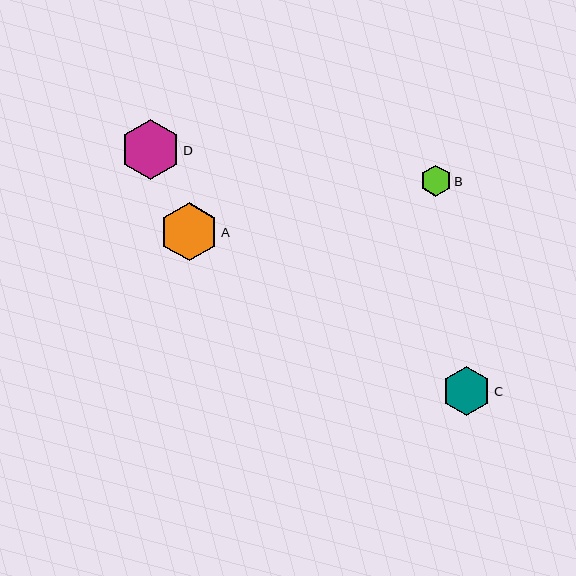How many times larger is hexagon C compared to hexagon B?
Hexagon C is approximately 1.6 times the size of hexagon B.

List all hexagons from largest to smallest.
From largest to smallest: D, A, C, B.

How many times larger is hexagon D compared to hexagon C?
Hexagon D is approximately 1.2 times the size of hexagon C.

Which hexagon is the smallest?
Hexagon B is the smallest with a size of approximately 31 pixels.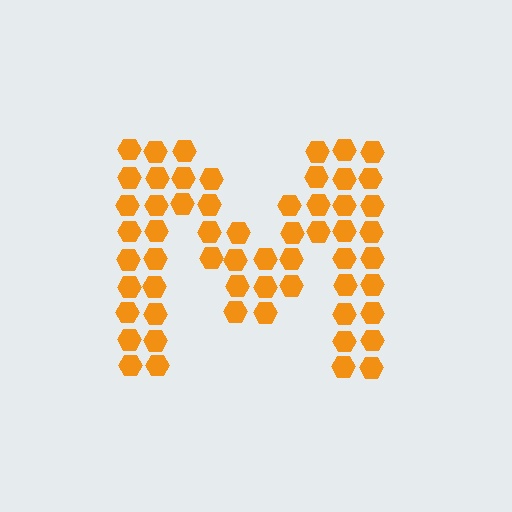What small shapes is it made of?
It is made of small hexagons.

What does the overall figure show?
The overall figure shows the letter M.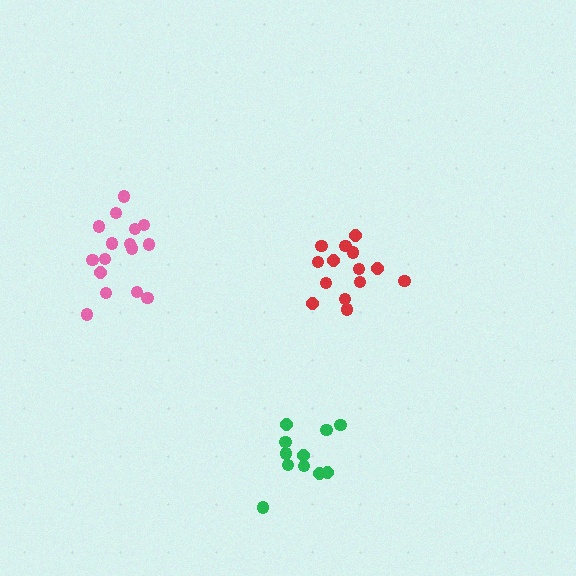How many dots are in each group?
Group 1: 14 dots, Group 2: 16 dots, Group 3: 11 dots (41 total).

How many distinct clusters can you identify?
There are 3 distinct clusters.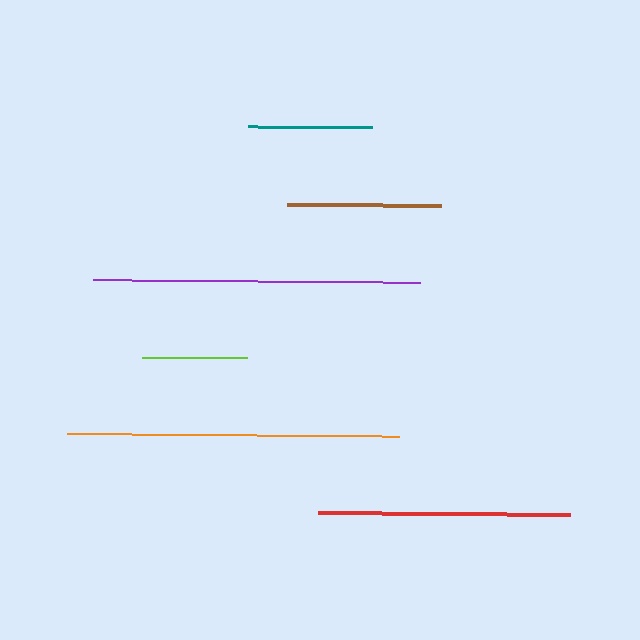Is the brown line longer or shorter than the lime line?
The brown line is longer than the lime line.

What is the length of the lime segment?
The lime segment is approximately 105 pixels long.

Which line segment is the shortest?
The lime line is the shortest at approximately 105 pixels.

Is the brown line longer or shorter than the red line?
The red line is longer than the brown line.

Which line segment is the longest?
The orange line is the longest at approximately 332 pixels.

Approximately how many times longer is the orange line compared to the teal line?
The orange line is approximately 2.7 times the length of the teal line.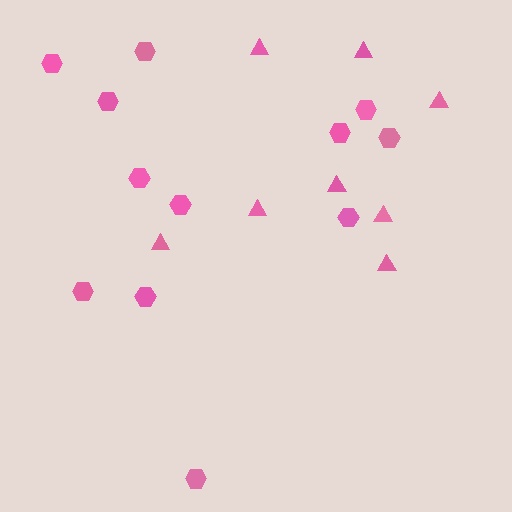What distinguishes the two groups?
There are 2 groups: one group of hexagons (12) and one group of triangles (8).